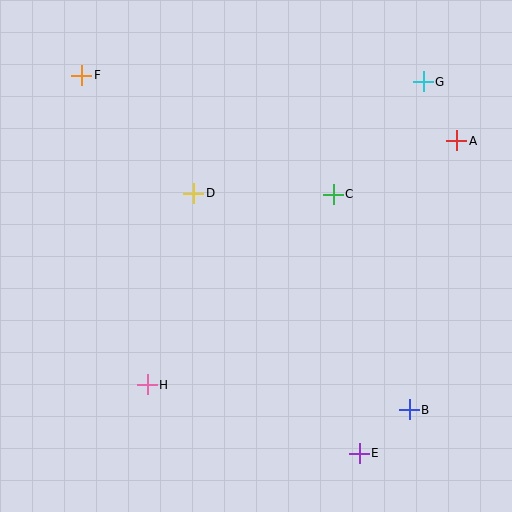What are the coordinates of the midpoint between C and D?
The midpoint between C and D is at (263, 194).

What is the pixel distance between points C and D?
The distance between C and D is 140 pixels.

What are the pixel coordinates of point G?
Point G is at (423, 82).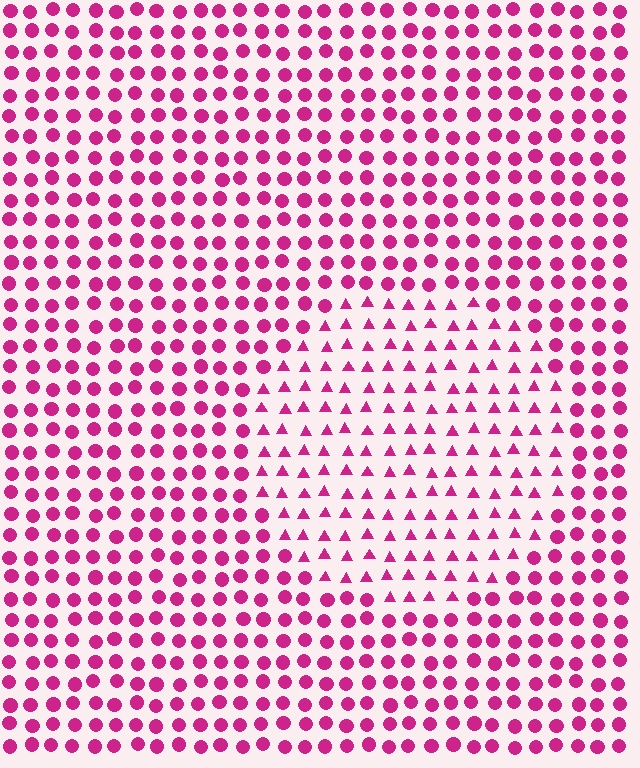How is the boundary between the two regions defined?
The boundary is defined by a change in element shape: triangles inside vs. circles outside. All elements share the same color and spacing.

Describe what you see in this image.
The image is filled with small magenta elements arranged in a uniform grid. A circle-shaped region contains triangles, while the surrounding area contains circles. The boundary is defined purely by the change in element shape.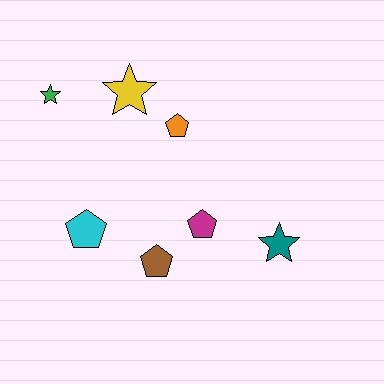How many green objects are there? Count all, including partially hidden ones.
There is 1 green object.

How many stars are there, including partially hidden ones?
There are 3 stars.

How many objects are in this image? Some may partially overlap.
There are 7 objects.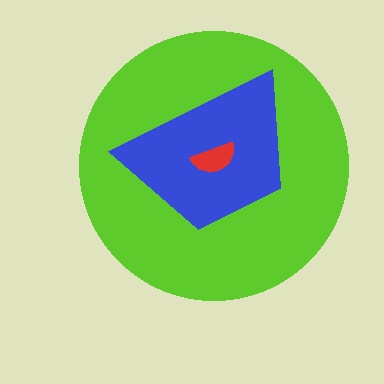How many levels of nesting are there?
3.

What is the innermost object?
The red semicircle.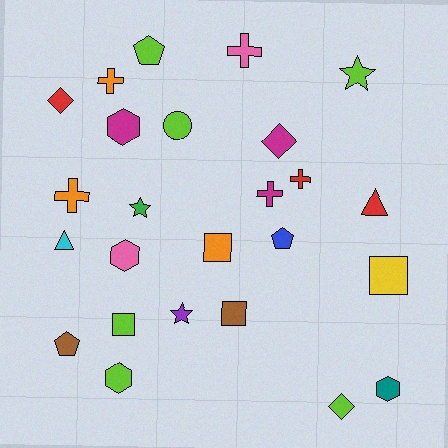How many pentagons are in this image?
There are 3 pentagons.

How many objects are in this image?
There are 25 objects.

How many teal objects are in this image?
There is 1 teal object.